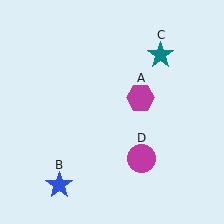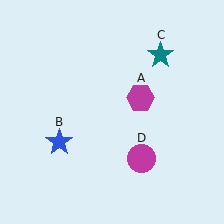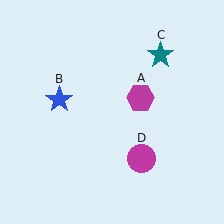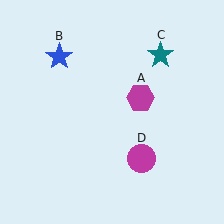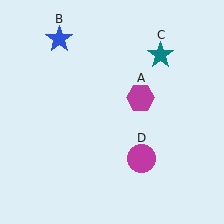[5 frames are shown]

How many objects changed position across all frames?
1 object changed position: blue star (object B).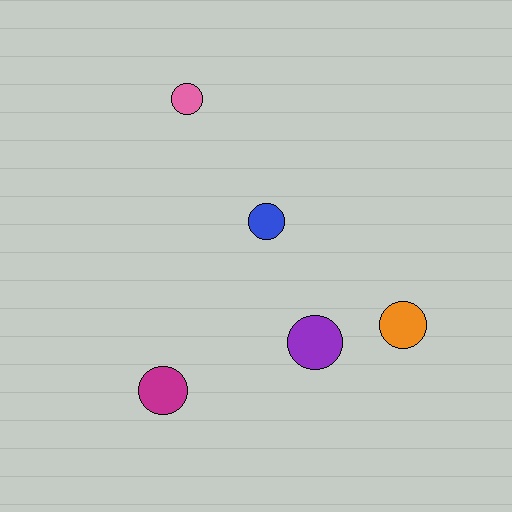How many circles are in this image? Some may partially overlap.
There are 5 circles.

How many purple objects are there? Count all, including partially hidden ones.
There is 1 purple object.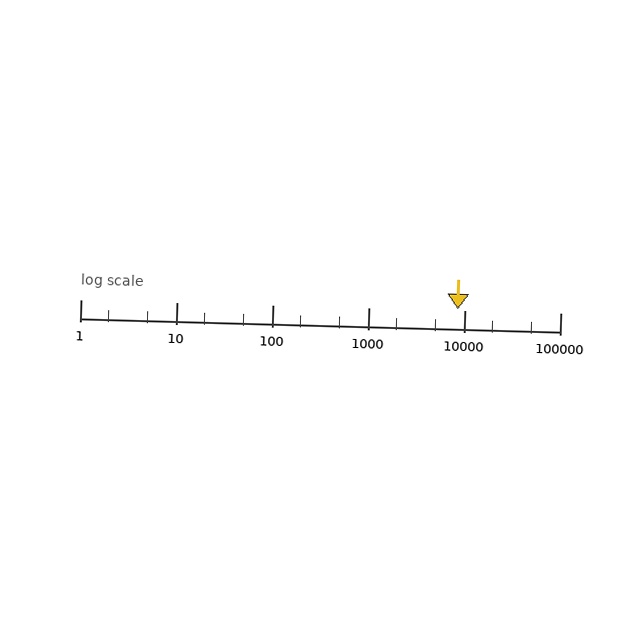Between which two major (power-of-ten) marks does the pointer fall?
The pointer is between 1000 and 10000.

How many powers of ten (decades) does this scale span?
The scale spans 5 decades, from 1 to 100000.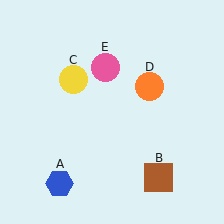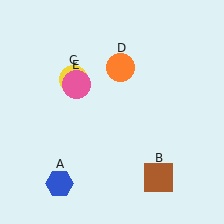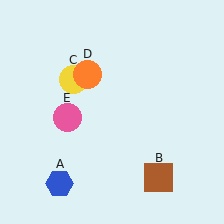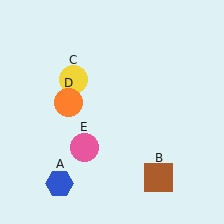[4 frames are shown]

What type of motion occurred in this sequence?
The orange circle (object D), pink circle (object E) rotated counterclockwise around the center of the scene.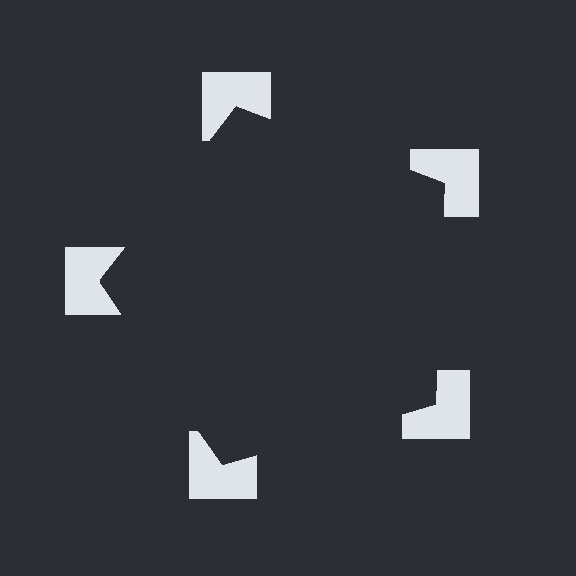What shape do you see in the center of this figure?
An illusory pentagon — its edges are inferred from the aligned wedge cuts in the notched squares, not physically drawn.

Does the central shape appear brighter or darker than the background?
It typically appears slightly darker than the background, even though no actual brightness change is drawn.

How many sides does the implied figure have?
5 sides.